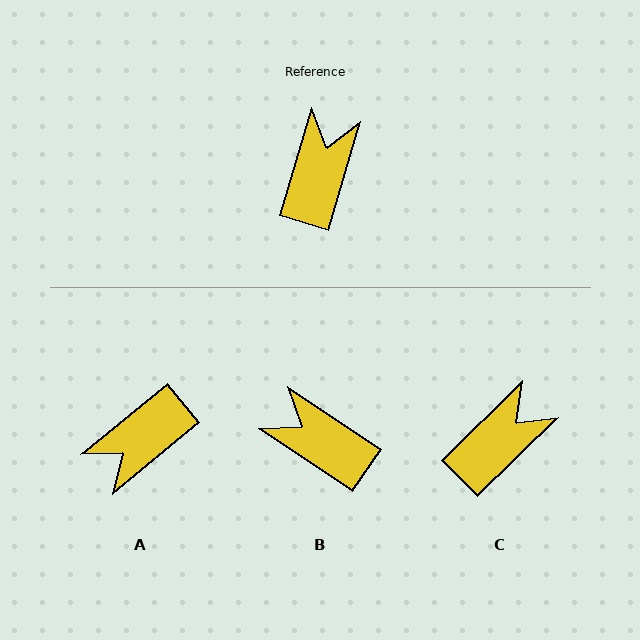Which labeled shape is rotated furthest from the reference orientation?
A, about 146 degrees away.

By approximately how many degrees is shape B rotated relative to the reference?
Approximately 73 degrees counter-clockwise.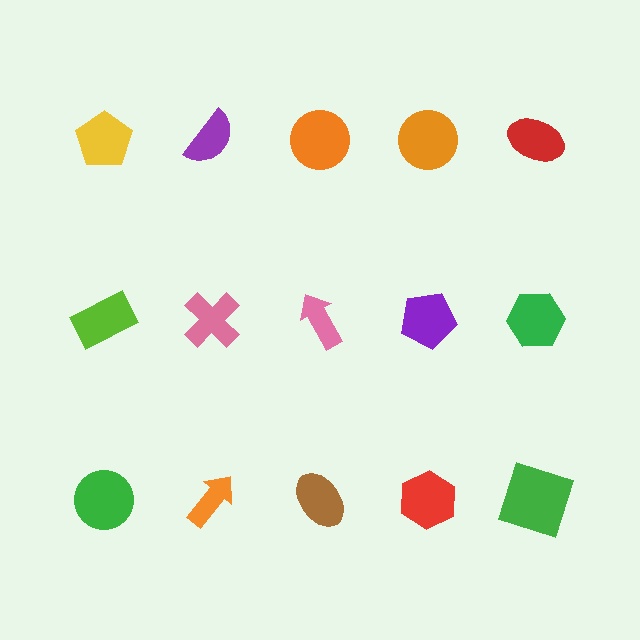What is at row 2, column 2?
A pink cross.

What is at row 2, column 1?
A lime rectangle.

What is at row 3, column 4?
A red hexagon.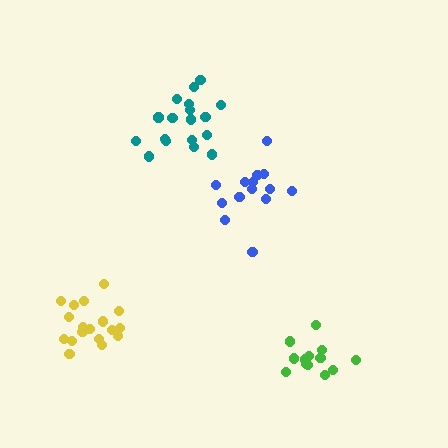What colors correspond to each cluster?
The clusters are colored: blue, green, teal, yellow.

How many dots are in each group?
Group 1: 14 dots, Group 2: 13 dots, Group 3: 18 dots, Group 4: 18 dots (63 total).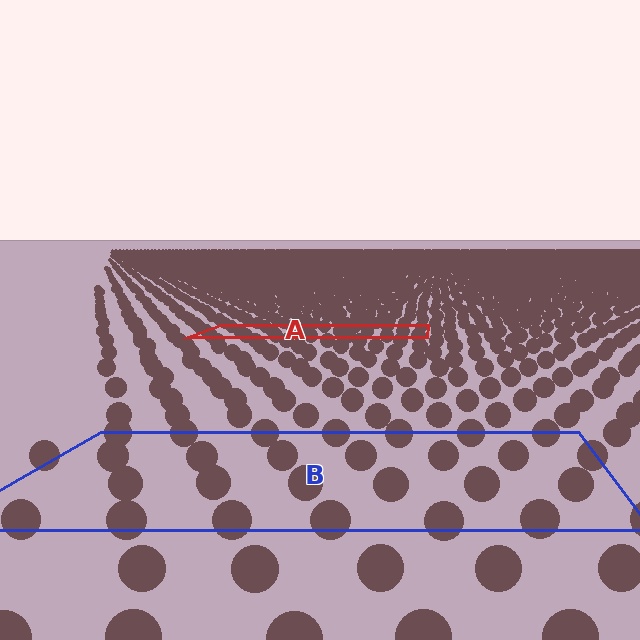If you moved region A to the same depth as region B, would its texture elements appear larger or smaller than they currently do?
They would appear larger. At a closer depth, the same texture elements are projected at a bigger on-screen size.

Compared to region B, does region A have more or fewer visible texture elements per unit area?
Region A has more texture elements per unit area — they are packed more densely because it is farther away.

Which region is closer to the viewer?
Region B is closer. The texture elements there are larger and more spread out.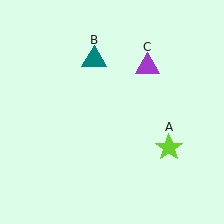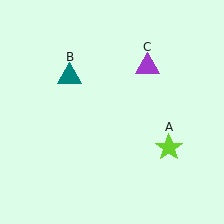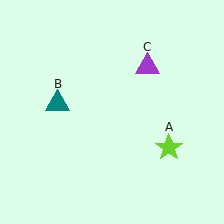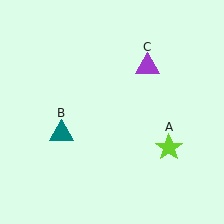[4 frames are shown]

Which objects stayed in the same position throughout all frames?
Lime star (object A) and purple triangle (object C) remained stationary.